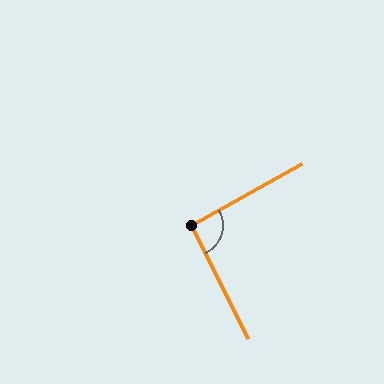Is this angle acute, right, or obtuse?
It is approximately a right angle.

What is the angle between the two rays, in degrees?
Approximately 93 degrees.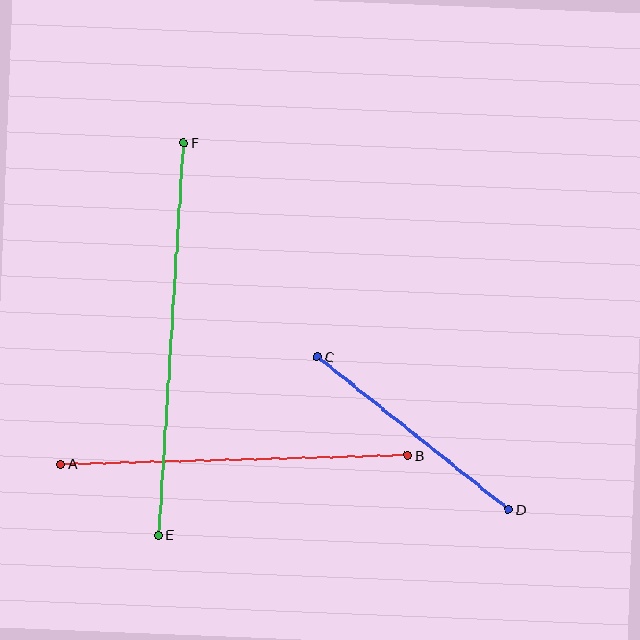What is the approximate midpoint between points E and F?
The midpoint is at approximately (171, 339) pixels.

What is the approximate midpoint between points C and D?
The midpoint is at approximately (413, 433) pixels.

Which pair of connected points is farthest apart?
Points E and F are farthest apart.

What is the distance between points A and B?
The distance is approximately 347 pixels.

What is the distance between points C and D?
The distance is approximately 245 pixels.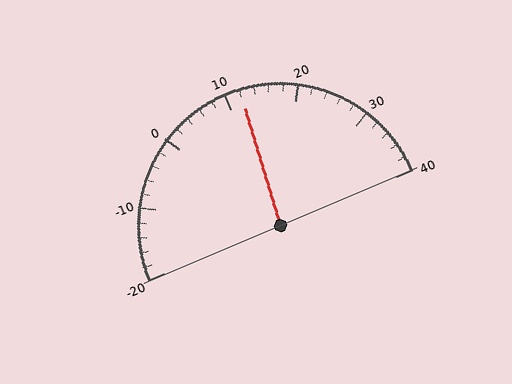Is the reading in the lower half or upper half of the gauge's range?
The reading is in the upper half of the range (-20 to 40).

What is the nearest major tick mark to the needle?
The nearest major tick mark is 10.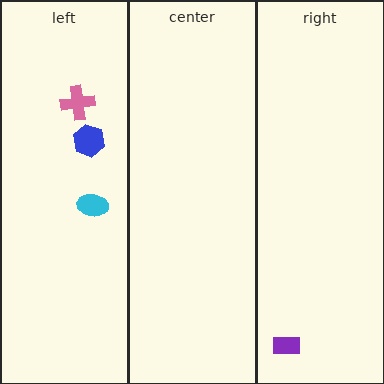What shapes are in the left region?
The blue hexagon, the cyan ellipse, the pink cross.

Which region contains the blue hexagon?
The left region.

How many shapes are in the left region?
3.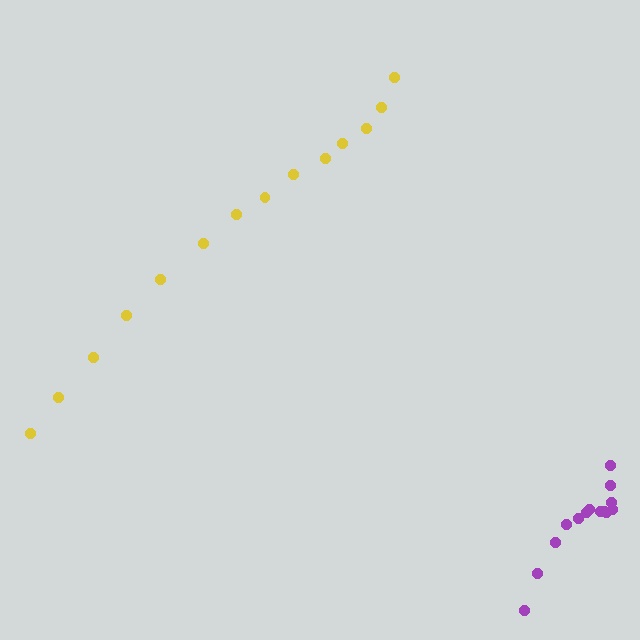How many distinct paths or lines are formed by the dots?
There are 2 distinct paths.